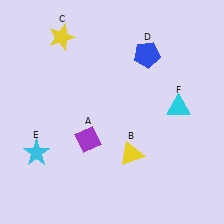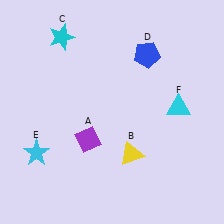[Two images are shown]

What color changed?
The star (C) changed from yellow in Image 1 to cyan in Image 2.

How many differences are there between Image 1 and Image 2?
There is 1 difference between the two images.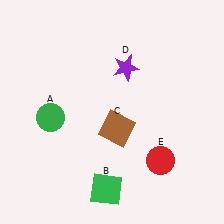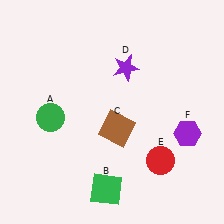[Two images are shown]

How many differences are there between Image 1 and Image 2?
There is 1 difference between the two images.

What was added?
A purple hexagon (F) was added in Image 2.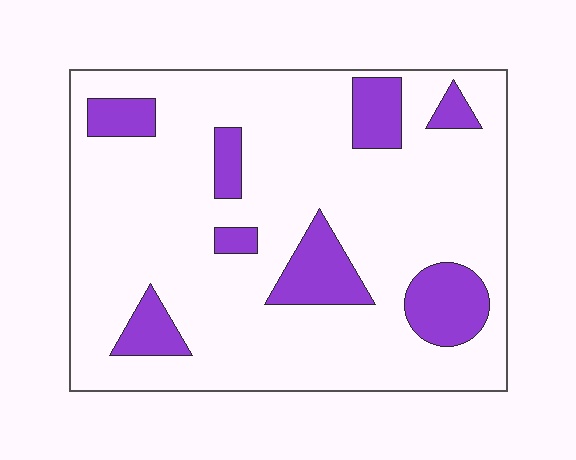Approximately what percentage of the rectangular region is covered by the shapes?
Approximately 20%.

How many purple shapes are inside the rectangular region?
8.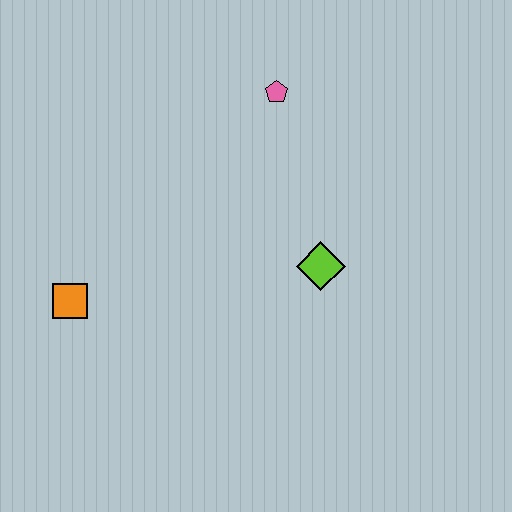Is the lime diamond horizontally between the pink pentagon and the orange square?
No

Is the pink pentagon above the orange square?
Yes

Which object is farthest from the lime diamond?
The orange square is farthest from the lime diamond.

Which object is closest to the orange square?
The lime diamond is closest to the orange square.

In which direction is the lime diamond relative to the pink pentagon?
The lime diamond is below the pink pentagon.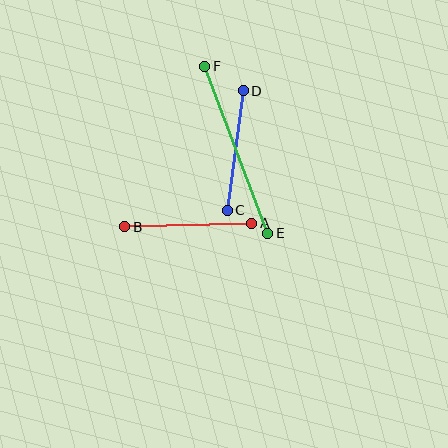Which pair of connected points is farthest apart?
Points E and F are farthest apart.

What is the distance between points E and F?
The distance is approximately 178 pixels.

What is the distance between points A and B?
The distance is approximately 127 pixels.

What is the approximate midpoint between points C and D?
The midpoint is at approximately (235, 151) pixels.